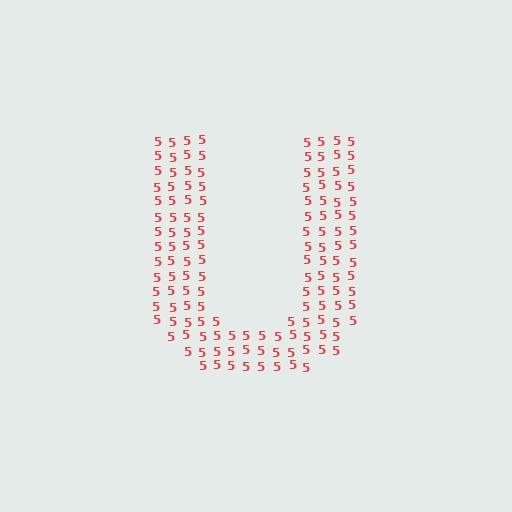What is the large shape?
The large shape is the letter U.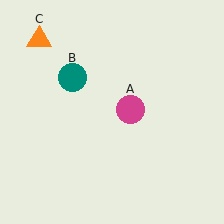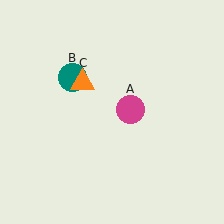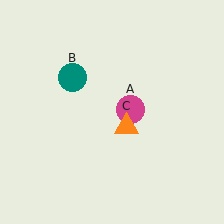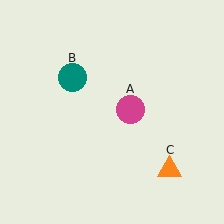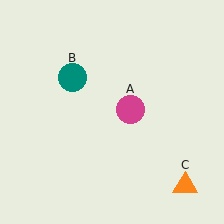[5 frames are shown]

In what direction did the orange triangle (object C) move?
The orange triangle (object C) moved down and to the right.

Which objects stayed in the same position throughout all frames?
Magenta circle (object A) and teal circle (object B) remained stationary.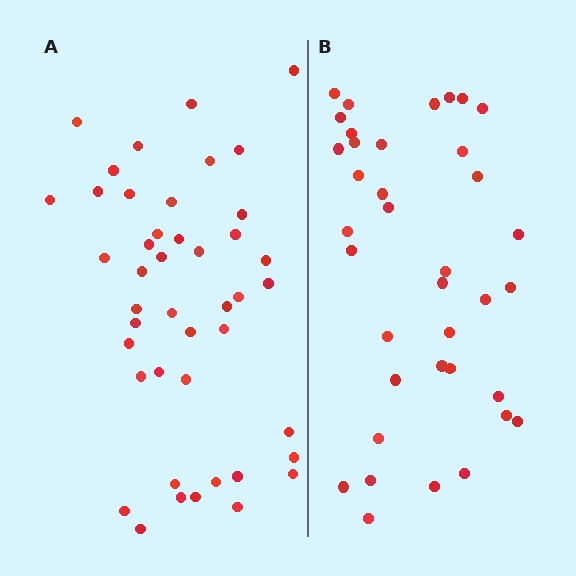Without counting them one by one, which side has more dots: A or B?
Region A (the left region) has more dots.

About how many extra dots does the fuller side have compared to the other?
Region A has roughly 8 or so more dots than region B.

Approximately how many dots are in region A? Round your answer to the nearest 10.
About 40 dots. (The exact count is 44, which rounds to 40.)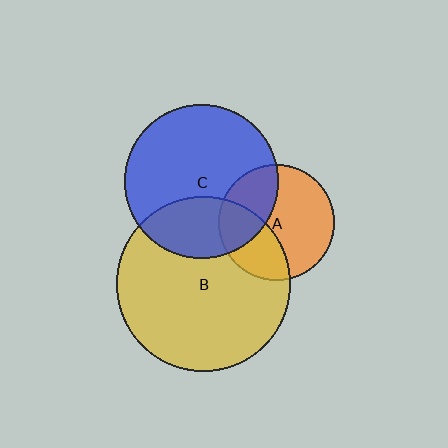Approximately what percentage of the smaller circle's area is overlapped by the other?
Approximately 35%.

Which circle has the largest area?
Circle B (yellow).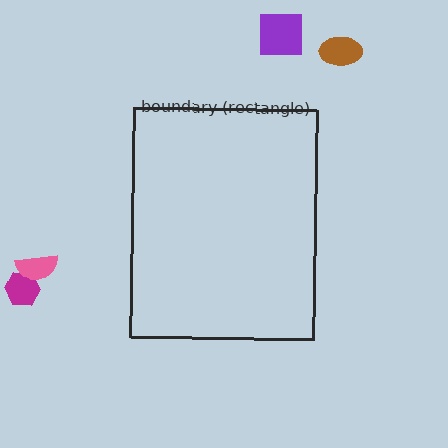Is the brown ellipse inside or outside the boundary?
Outside.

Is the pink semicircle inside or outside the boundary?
Outside.